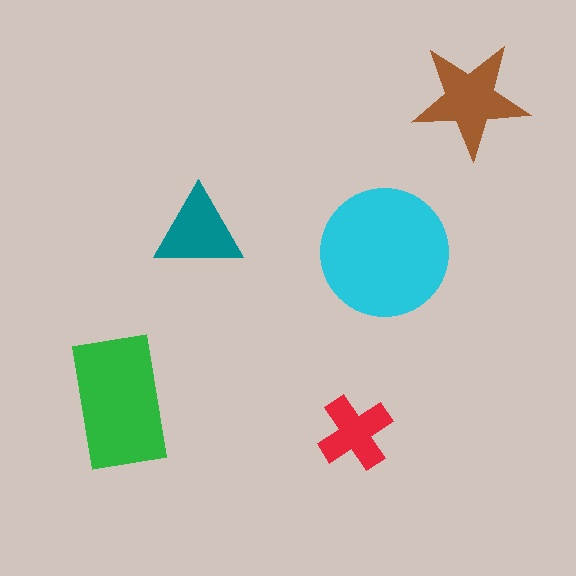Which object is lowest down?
The red cross is bottommost.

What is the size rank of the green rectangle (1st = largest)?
2nd.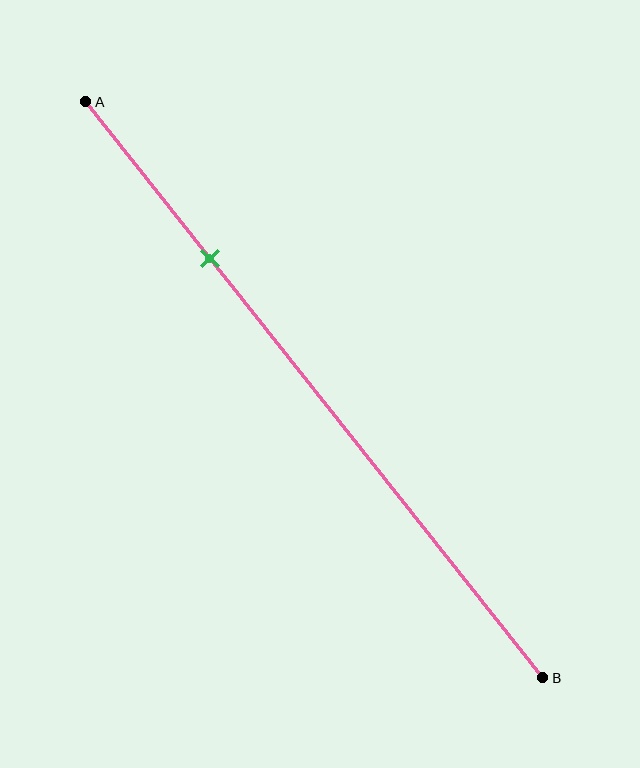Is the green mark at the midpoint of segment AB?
No, the mark is at about 25% from A, not at the 50% midpoint.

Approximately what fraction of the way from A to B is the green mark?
The green mark is approximately 25% of the way from A to B.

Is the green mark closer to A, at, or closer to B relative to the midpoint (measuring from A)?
The green mark is closer to point A than the midpoint of segment AB.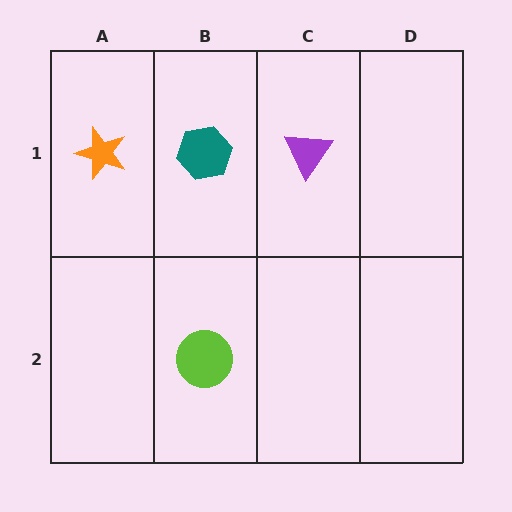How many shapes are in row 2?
1 shape.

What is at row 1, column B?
A teal hexagon.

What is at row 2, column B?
A lime circle.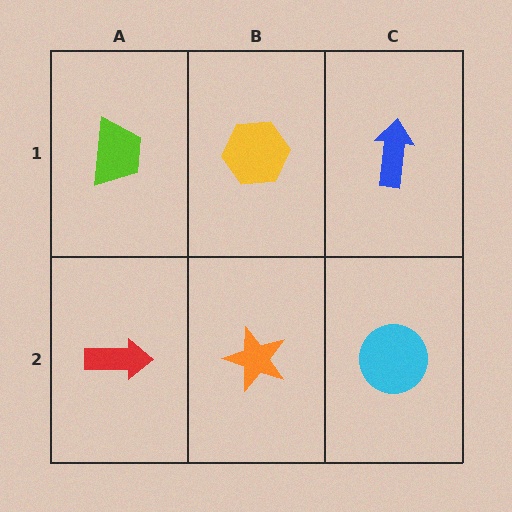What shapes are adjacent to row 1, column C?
A cyan circle (row 2, column C), a yellow hexagon (row 1, column B).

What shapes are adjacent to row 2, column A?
A lime trapezoid (row 1, column A), an orange star (row 2, column B).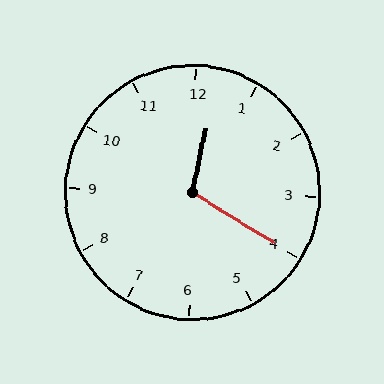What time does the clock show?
12:20.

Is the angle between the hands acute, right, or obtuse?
It is obtuse.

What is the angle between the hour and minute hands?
Approximately 110 degrees.